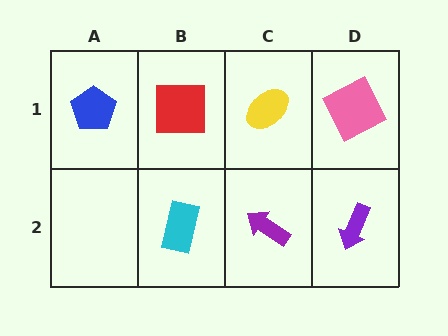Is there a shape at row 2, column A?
No, that cell is empty.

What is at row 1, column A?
A blue pentagon.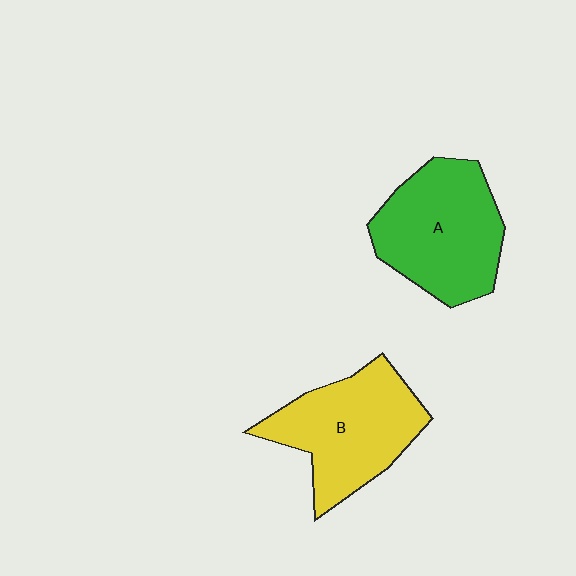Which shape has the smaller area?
Shape B (yellow).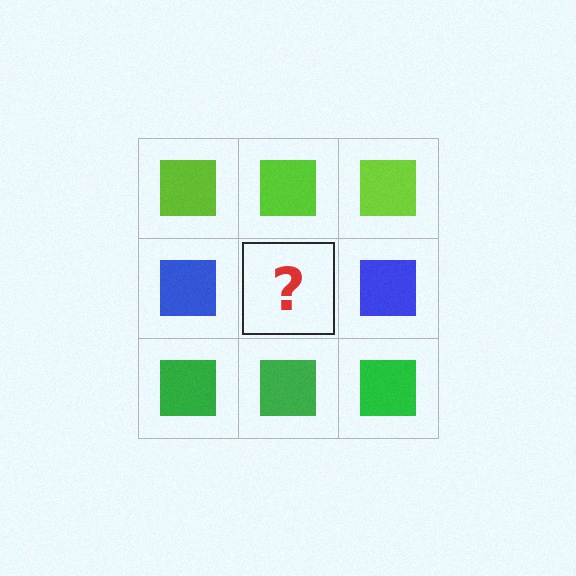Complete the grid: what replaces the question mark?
The question mark should be replaced with a blue square.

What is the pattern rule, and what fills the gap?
The rule is that each row has a consistent color. The gap should be filled with a blue square.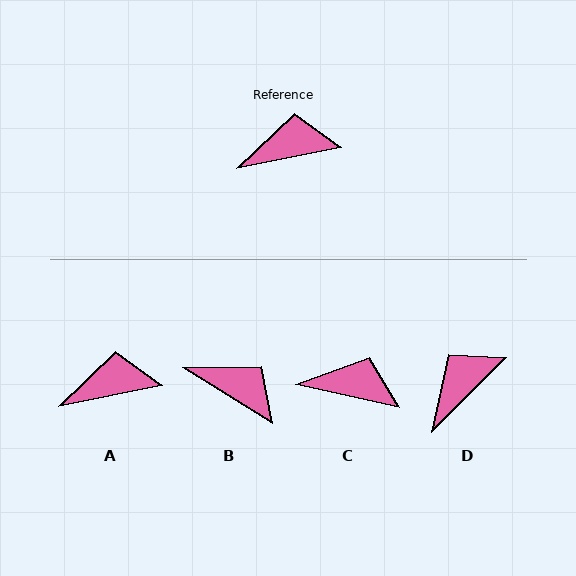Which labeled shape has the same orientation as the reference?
A.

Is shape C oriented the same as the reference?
No, it is off by about 24 degrees.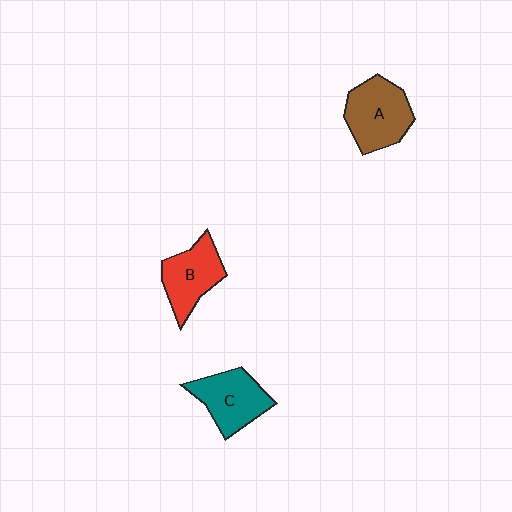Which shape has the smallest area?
Shape B (red).